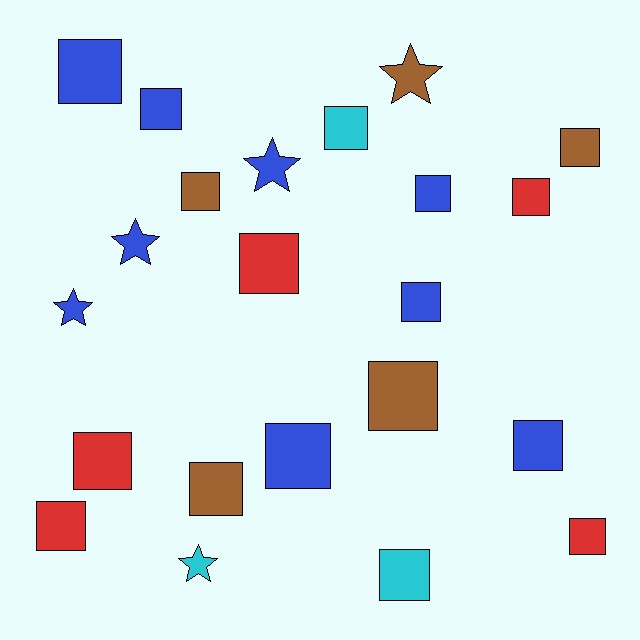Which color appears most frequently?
Blue, with 9 objects.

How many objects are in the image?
There are 22 objects.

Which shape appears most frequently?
Square, with 17 objects.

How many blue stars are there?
There are 3 blue stars.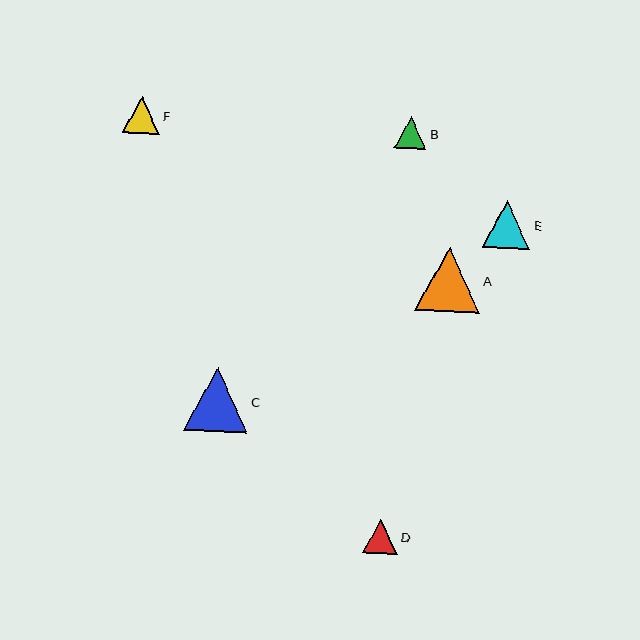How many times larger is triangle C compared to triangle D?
Triangle C is approximately 1.8 times the size of triangle D.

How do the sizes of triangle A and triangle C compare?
Triangle A and triangle C are approximately the same size.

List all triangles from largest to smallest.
From largest to smallest: A, C, E, F, D, B.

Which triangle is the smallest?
Triangle B is the smallest with a size of approximately 32 pixels.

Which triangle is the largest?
Triangle A is the largest with a size of approximately 65 pixels.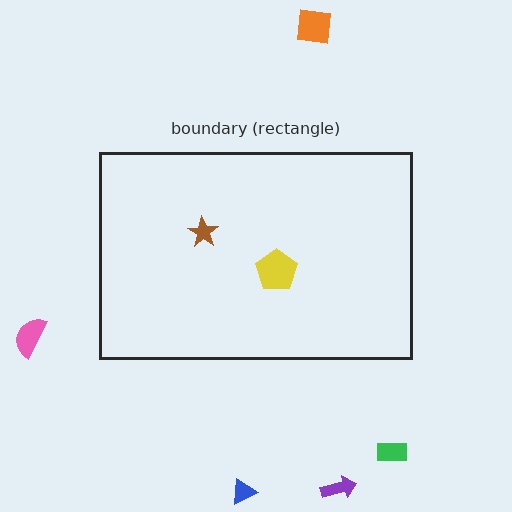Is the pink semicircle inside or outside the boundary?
Outside.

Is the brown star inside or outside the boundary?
Inside.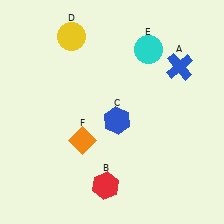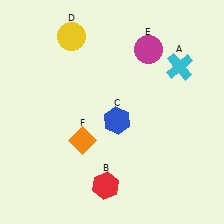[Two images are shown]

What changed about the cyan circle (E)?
In Image 1, E is cyan. In Image 2, it changed to magenta.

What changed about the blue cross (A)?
In Image 1, A is blue. In Image 2, it changed to cyan.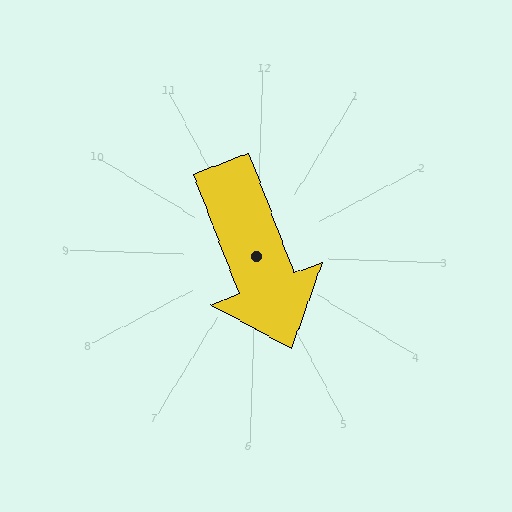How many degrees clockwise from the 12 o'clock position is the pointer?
Approximately 157 degrees.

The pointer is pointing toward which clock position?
Roughly 5 o'clock.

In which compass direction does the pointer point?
Southeast.